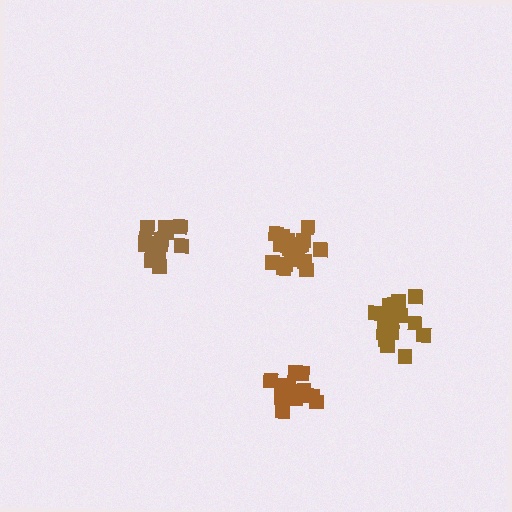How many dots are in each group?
Group 1: 18 dots, Group 2: 16 dots, Group 3: 15 dots, Group 4: 19 dots (68 total).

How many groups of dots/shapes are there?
There are 4 groups.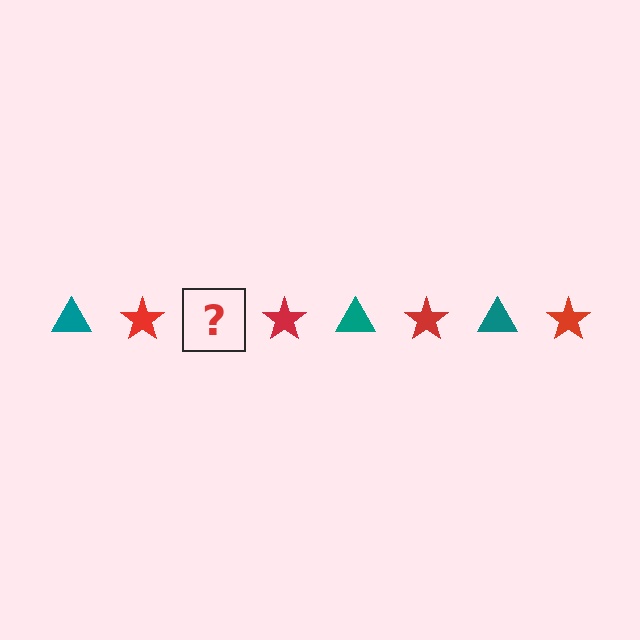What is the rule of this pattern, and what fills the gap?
The rule is that the pattern alternates between teal triangle and red star. The gap should be filled with a teal triangle.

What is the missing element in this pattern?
The missing element is a teal triangle.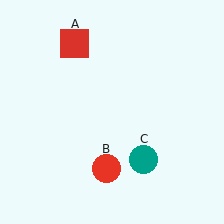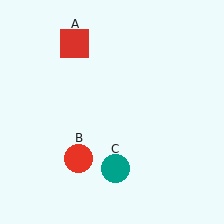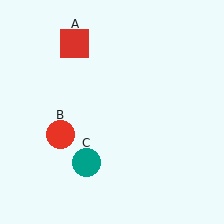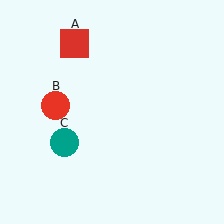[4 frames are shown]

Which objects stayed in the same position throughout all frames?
Red square (object A) remained stationary.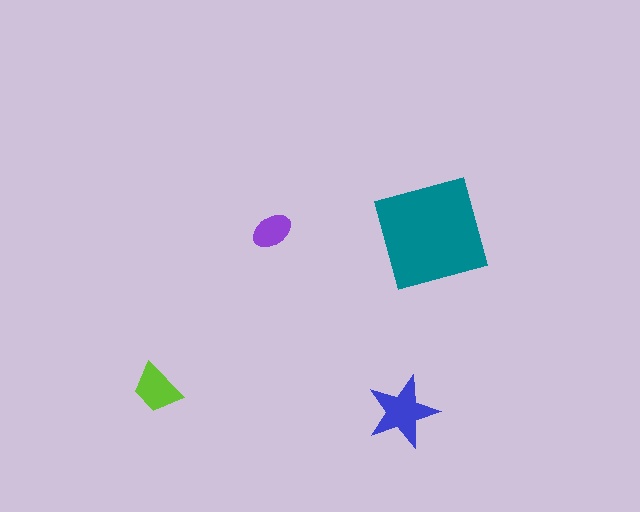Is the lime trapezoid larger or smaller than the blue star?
Smaller.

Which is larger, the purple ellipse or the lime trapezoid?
The lime trapezoid.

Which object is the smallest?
The purple ellipse.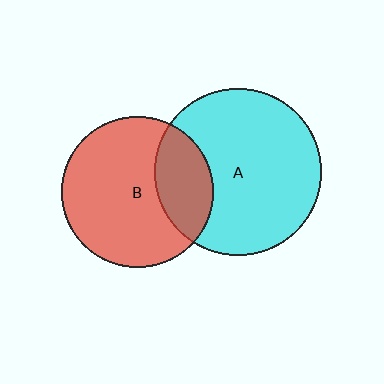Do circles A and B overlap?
Yes.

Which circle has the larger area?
Circle A (cyan).